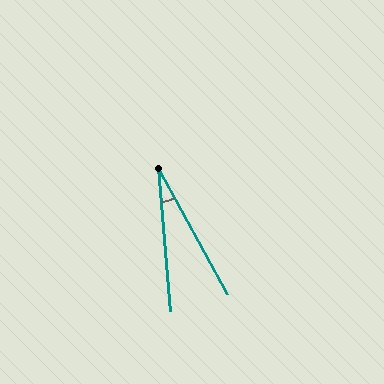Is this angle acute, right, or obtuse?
It is acute.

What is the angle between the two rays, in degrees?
Approximately 24 degrees.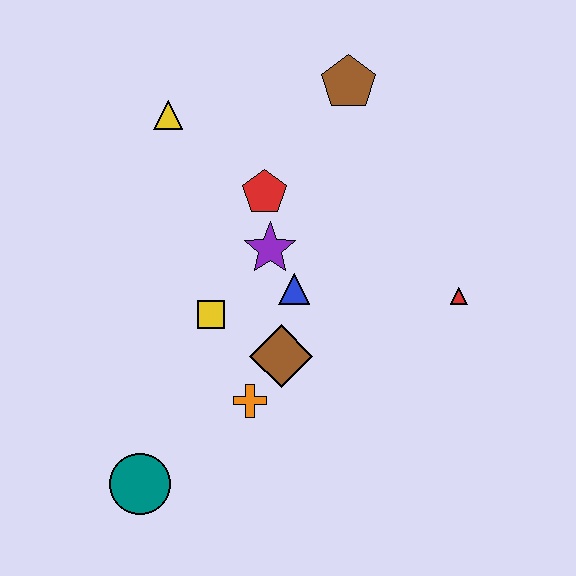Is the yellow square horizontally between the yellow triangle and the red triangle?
Yes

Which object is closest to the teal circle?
The orange cross is closest to the teal circle.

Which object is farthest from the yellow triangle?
The teal circle is farthest from the yellow triangle.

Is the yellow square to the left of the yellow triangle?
No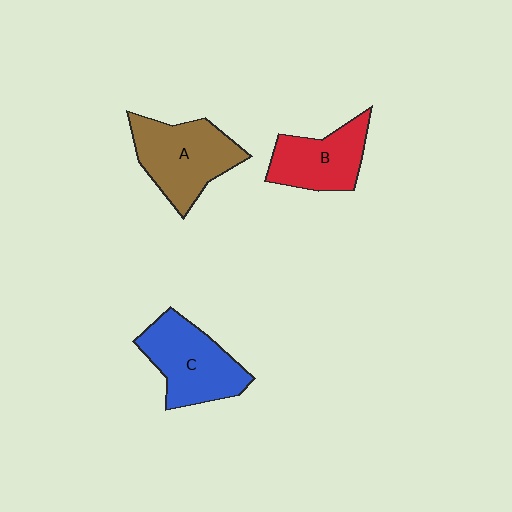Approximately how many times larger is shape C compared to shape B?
Approximately 1.2 times.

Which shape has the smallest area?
Shape B (red).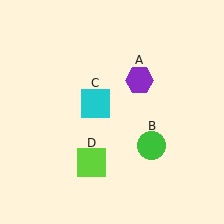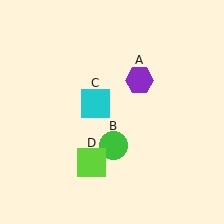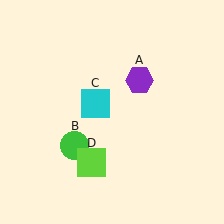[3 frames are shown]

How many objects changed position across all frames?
1 object changed position: green circle (object B).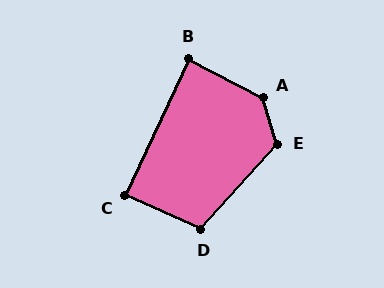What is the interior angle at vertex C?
Approximately 88 degrees (approximately right).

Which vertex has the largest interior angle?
A, at approximately 134 degrees.